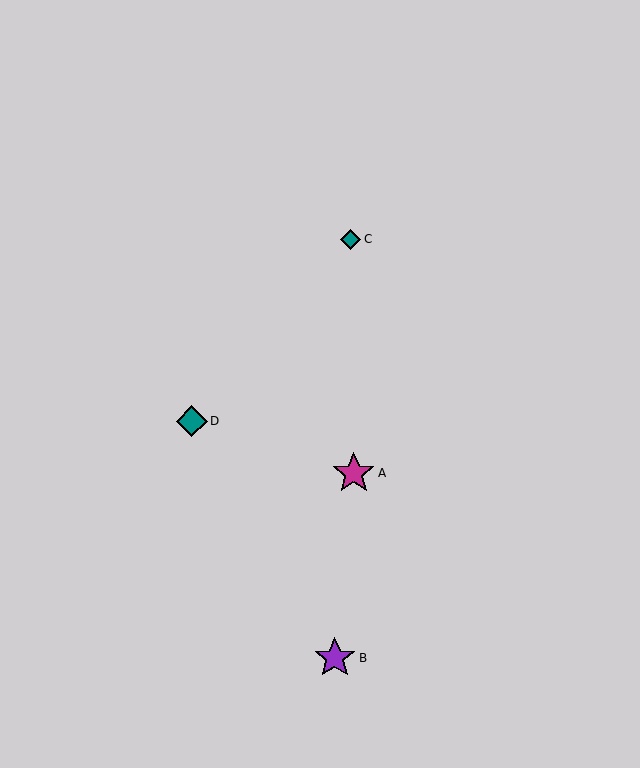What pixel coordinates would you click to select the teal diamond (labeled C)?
Click at (351, 239) to select the teal diamond C.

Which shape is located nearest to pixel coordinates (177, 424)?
The teal diamond (labeled D) at (192, 421) is nearest to that location.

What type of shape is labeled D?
Shape D is a teal diamond.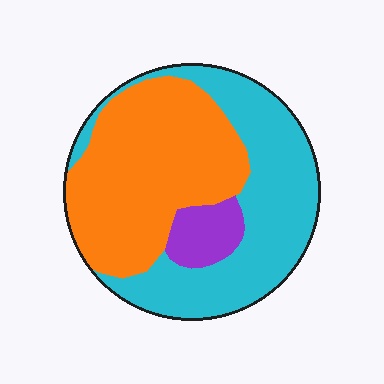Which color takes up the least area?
Purple, at roughly 10%.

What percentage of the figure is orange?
Orange covers around 45% of the figure.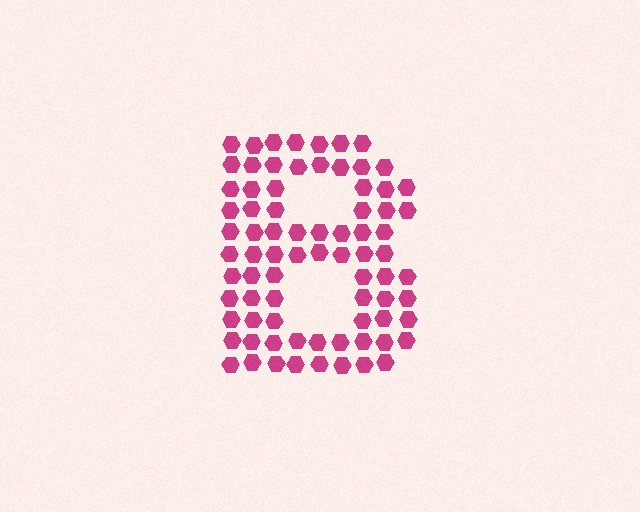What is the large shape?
The large shape is the letter B.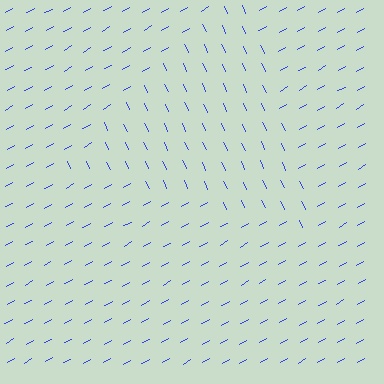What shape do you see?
I see a triangle.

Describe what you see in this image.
The image is filled with small blue line segments. A triangle region in the image has lines oriented differently from the surrounding lines, creating a visible texture boundary.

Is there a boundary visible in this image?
Yes, there is a texture boundary formed by a change in line orientation.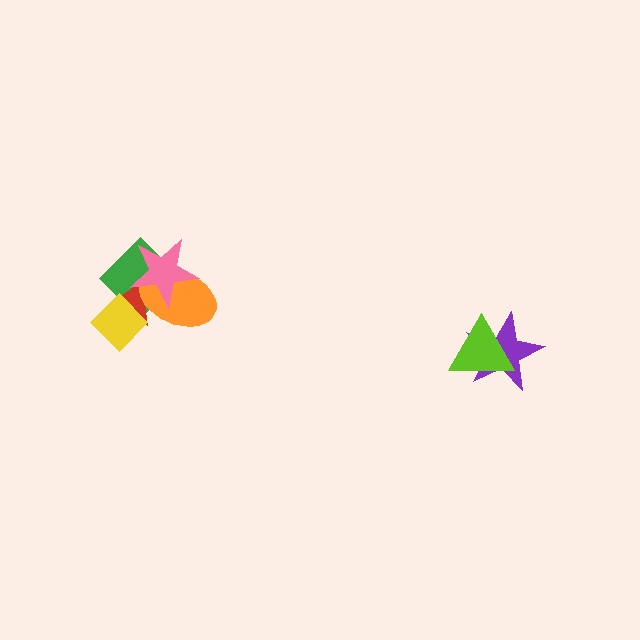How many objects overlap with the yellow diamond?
2 objects overlap with the yellow diamond.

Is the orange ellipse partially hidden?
Yes, it is partially covered by another shape.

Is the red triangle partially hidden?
Yes, it is partially covered by another shape.